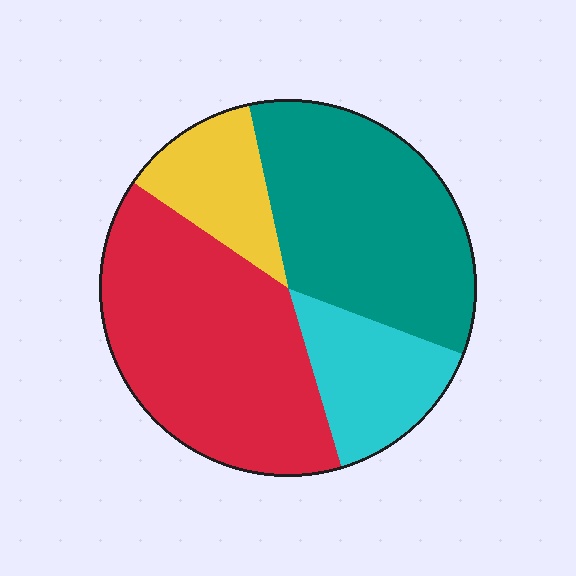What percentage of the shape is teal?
Teal takes up between a quarter and a half of the shape.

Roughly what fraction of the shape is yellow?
Yellow covers roughly 10% of the shape.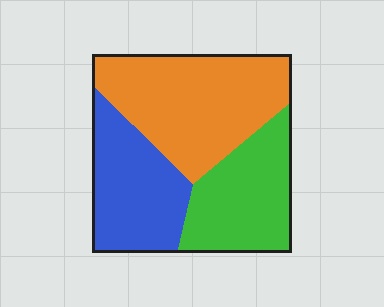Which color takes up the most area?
Orange, at roughly 40%.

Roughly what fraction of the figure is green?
Green takes up about one quarter (1/4) of the figure.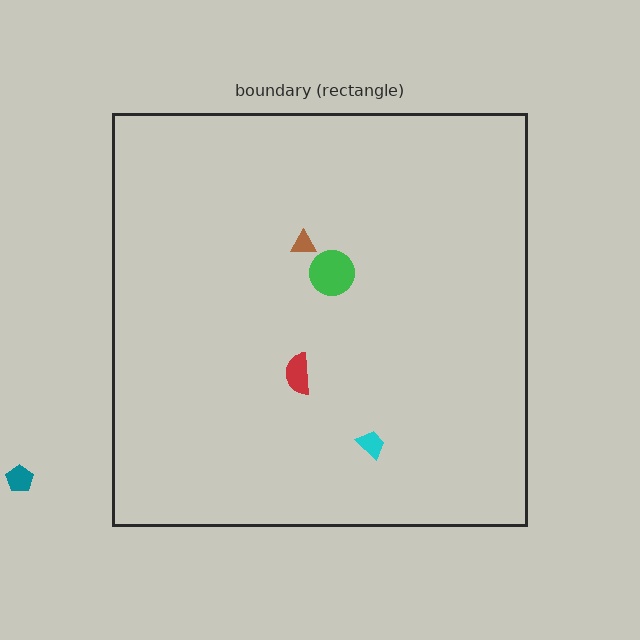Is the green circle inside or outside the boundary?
Inside.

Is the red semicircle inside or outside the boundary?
Inside.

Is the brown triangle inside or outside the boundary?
Inside.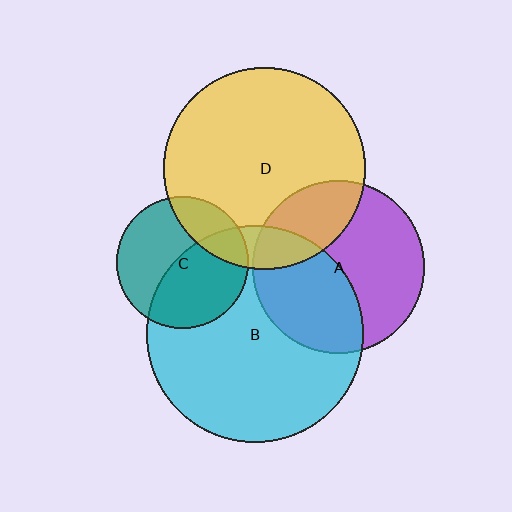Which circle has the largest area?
Circle B (cyan).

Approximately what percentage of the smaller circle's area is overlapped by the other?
Approximately 50%.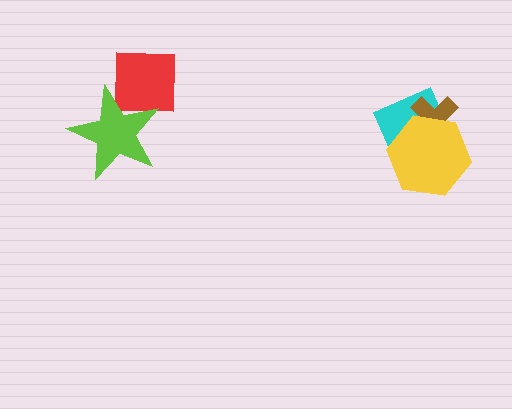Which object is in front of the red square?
The lime star is in front of the red square.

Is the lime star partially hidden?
No, no other shape covers it.